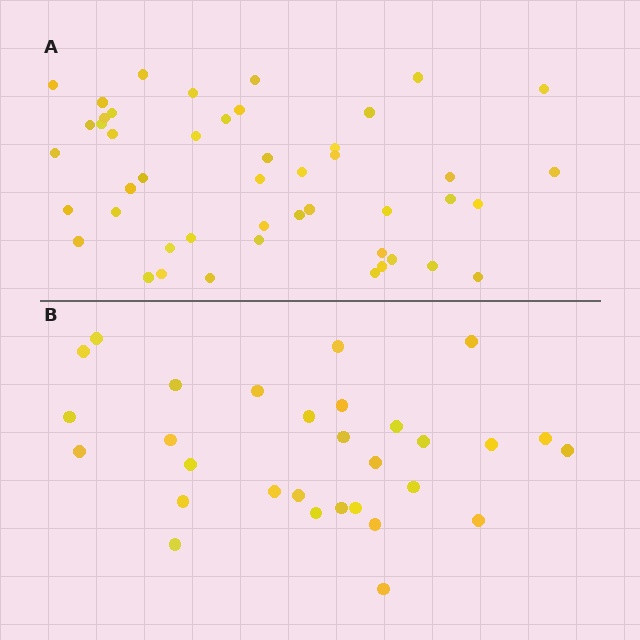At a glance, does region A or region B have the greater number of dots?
Region A (the top region) has more dots.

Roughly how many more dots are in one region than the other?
Region A has approximately 15 more dots than region B.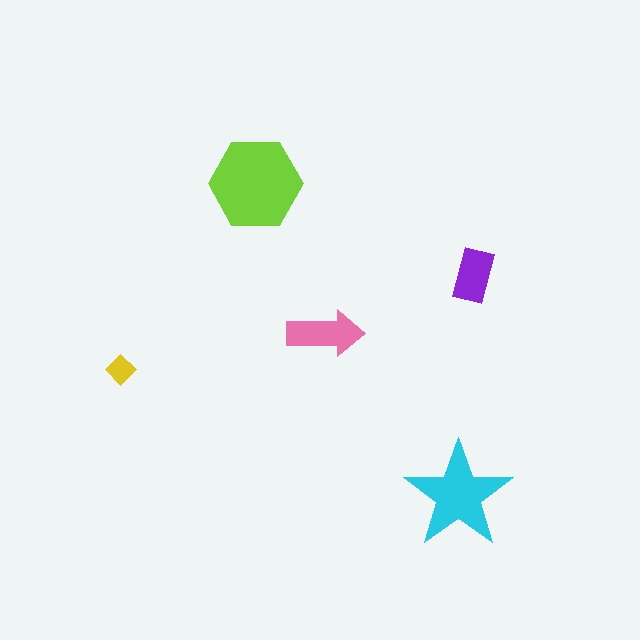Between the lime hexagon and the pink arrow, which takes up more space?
The lime hexagon.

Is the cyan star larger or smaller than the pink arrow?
Larger.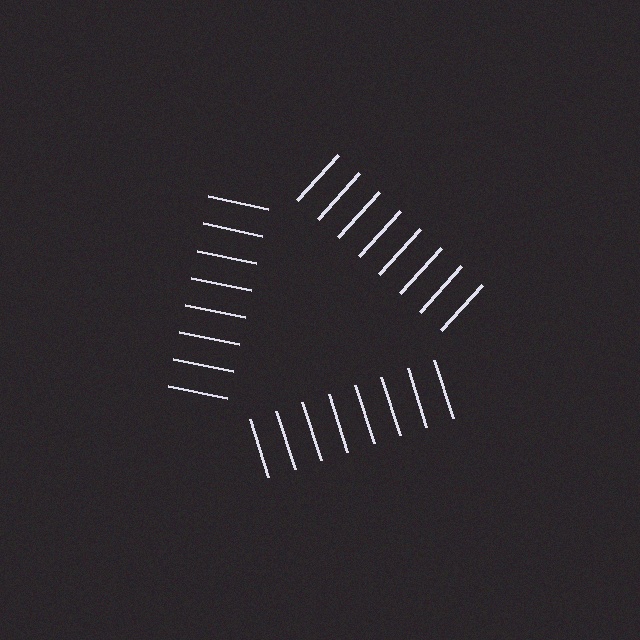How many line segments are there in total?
24 — 8 along each of the 3 edges.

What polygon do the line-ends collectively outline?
An illusory triangle — the line segments terminate on its edges but no continuous stroke is drawn.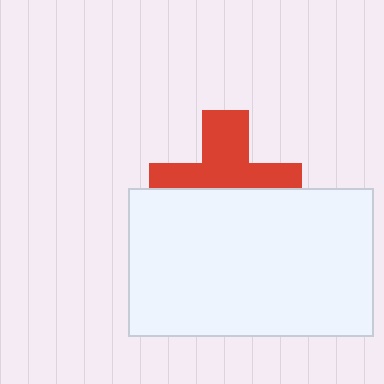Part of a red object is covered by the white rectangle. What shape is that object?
It is a cross.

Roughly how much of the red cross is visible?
About half of it is visible (roughly 51%).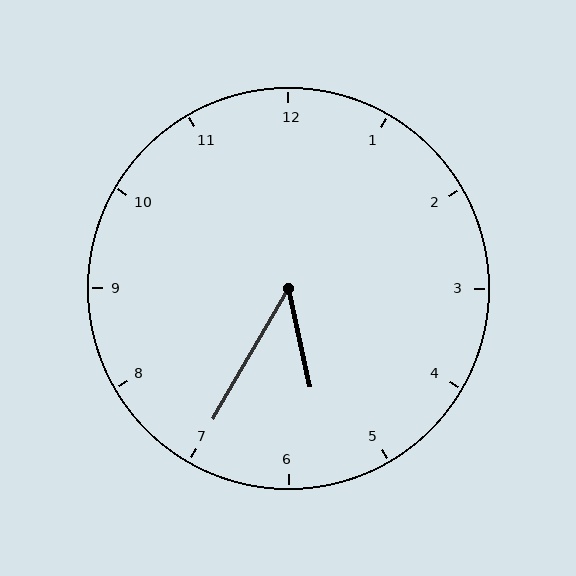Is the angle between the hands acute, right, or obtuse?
It is acute.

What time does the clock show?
5:35.